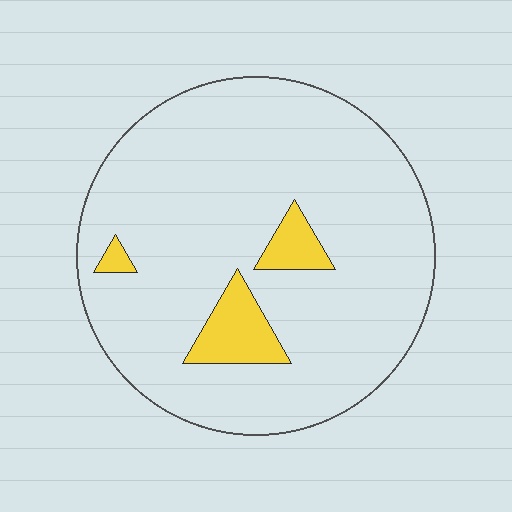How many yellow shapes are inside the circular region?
3.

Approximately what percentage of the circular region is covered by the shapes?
Approximately 10%.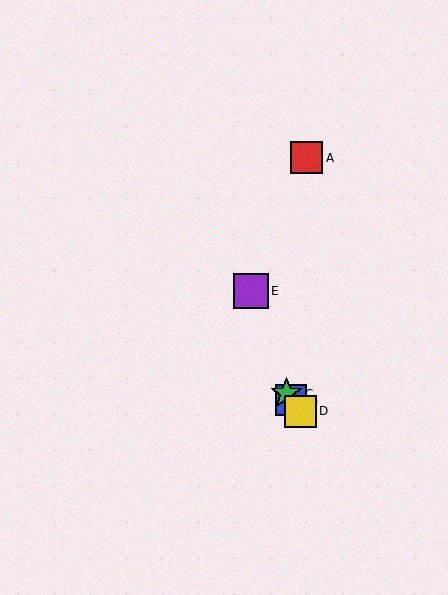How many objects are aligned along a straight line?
3 objects (B, C, D) are aligned along a straight line.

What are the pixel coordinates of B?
Object B is at (291, 400).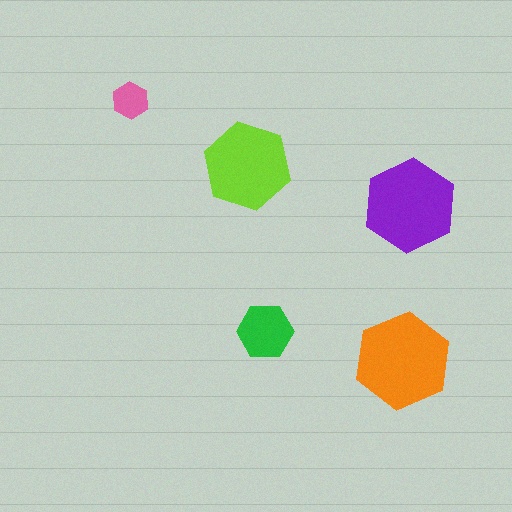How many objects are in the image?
There are 5 objects in the image.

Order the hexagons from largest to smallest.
the orange one, the purple one, the lime one, the green one, the pink one.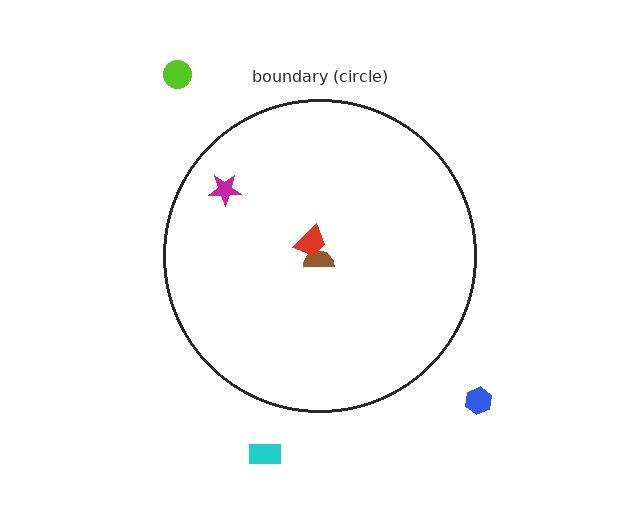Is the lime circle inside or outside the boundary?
Outside.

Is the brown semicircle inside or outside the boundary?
Inside.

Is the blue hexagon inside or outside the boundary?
Outside.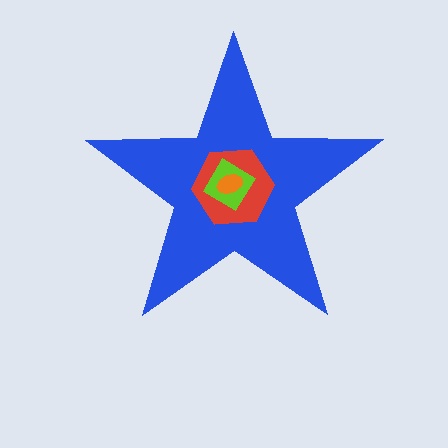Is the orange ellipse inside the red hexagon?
Yes.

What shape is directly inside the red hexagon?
The lime diamond.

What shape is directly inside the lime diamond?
The orange ellipse.